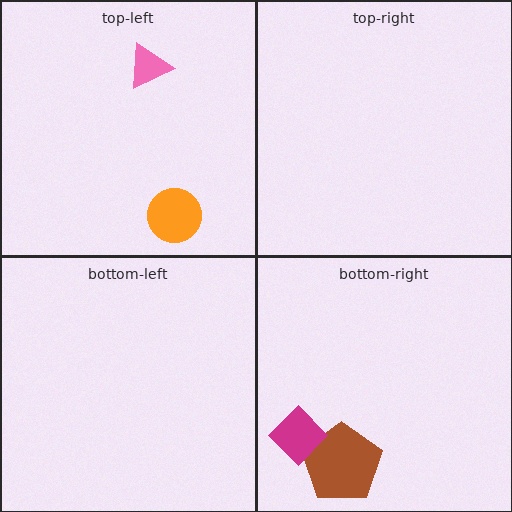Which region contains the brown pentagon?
The bottom-right region.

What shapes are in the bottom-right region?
The brown pentagon, the magenta diamond.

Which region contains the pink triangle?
The top-left region.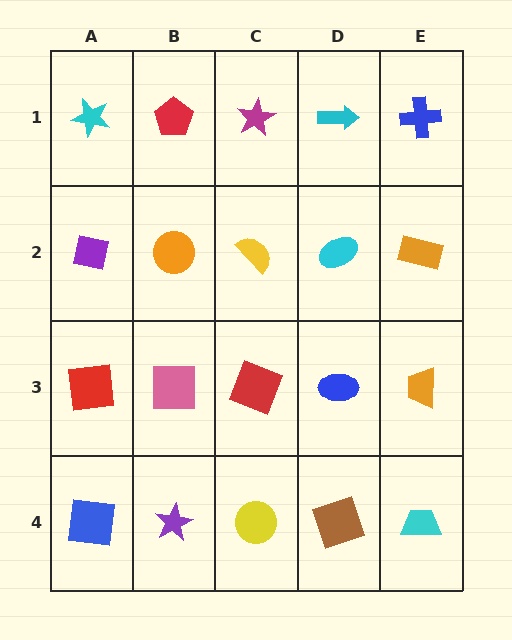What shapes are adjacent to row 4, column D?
A blue ellipse (row 3, column D), a yellow circle (row 4, column C), a cyan trapezoid (row 4, column E).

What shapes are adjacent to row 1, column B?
An orange circle (row 2, column B), a cyan star (row 1, column A), a magenta star (row 1, column C).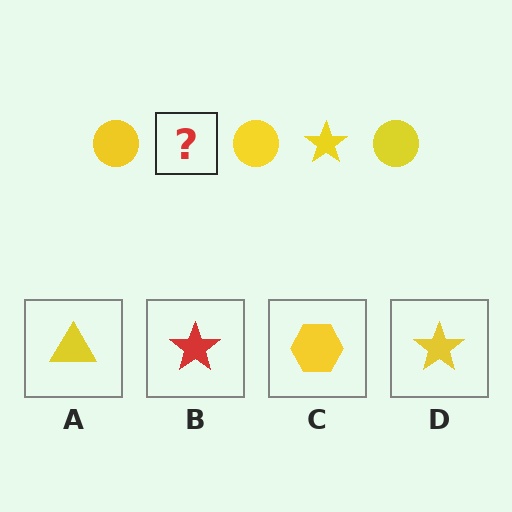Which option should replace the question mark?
Option D.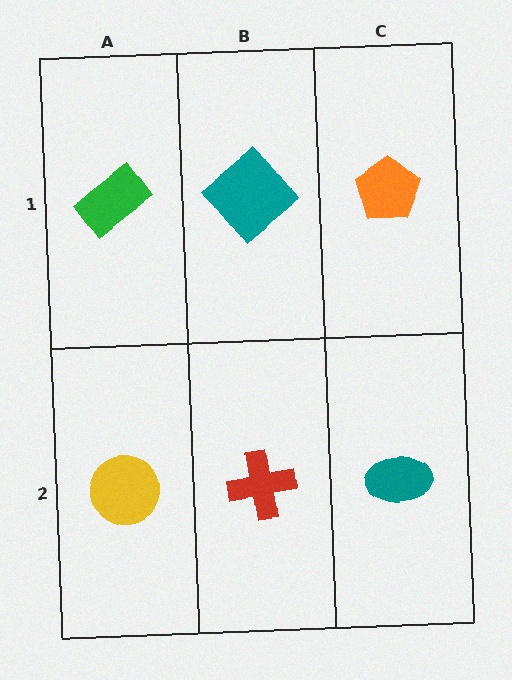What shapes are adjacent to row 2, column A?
A green rectangle (row 1, column A), a red cross (row 2, column B).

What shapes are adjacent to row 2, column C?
An orange pentagon (row 1, column C), a red cross (row 2, column B).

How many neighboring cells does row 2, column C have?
2.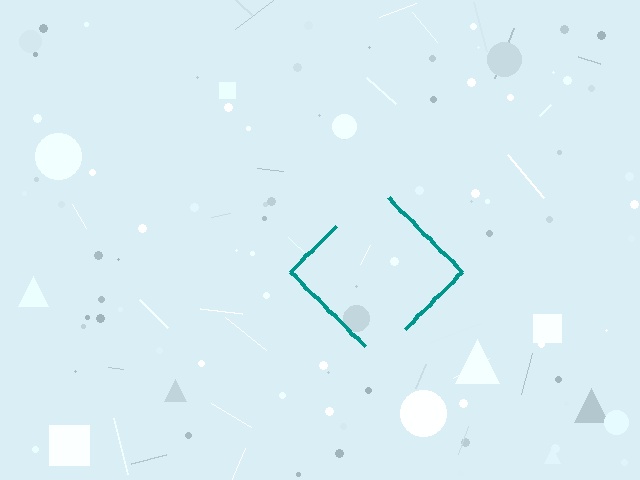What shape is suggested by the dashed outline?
The dashed outline suggests a diamond.